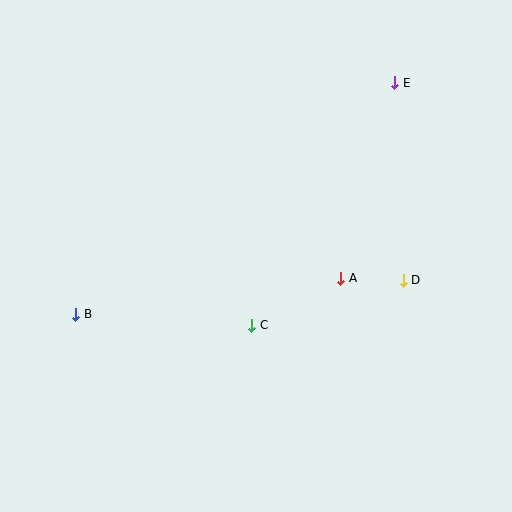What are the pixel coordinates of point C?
Point C is at (252, 325).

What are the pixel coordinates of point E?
Point E is at (395, 83).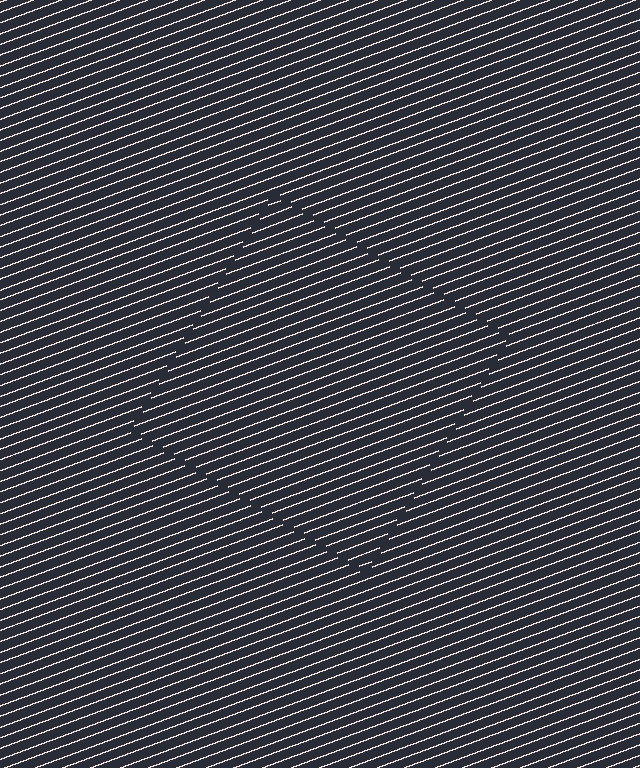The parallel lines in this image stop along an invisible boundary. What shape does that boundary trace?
An illusory square. The interior of the shape contains the same grating, shifted by half a period — the contour is defined by the phase discontinuity where line-ends from the inner and outer gratings abut.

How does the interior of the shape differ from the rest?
The interior of the shape contains the same grating, shifted by half a period — the contour is defined by the phase discontinuity where line-ends from the inner and outer gratings abut.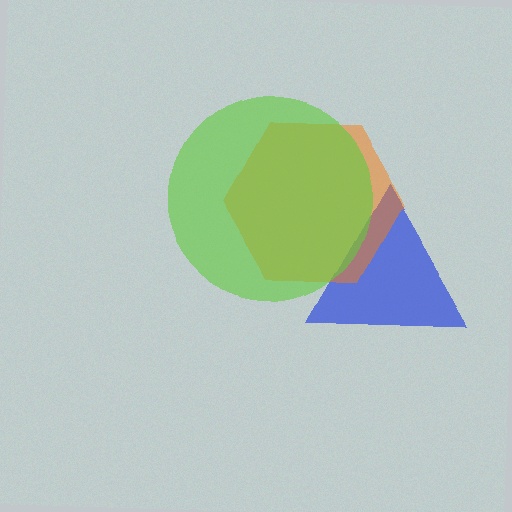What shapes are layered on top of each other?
The layered shapes are: a blue triangle, an orange hexagon, a lime circle.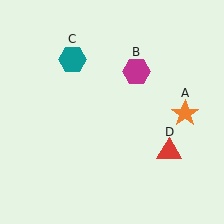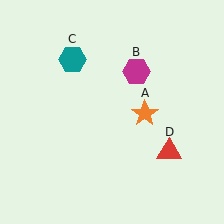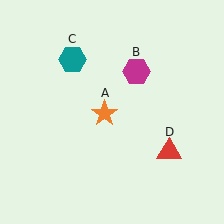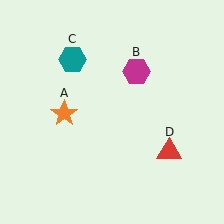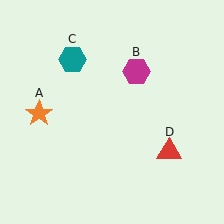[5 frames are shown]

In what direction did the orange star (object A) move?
The orange star (object A) moved left.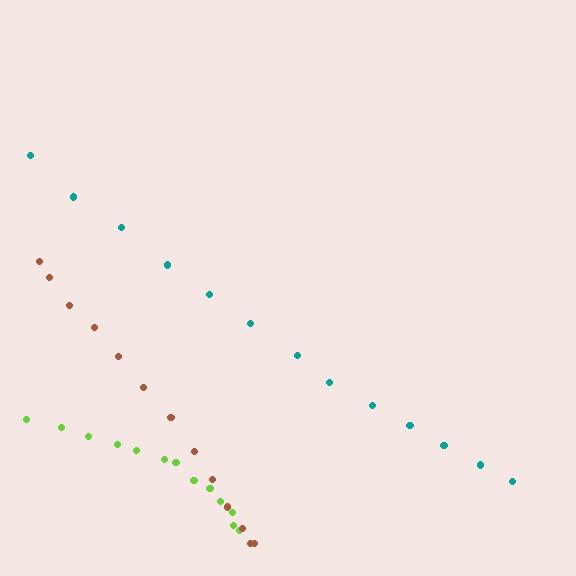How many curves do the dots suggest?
There are 3 distinct paths.